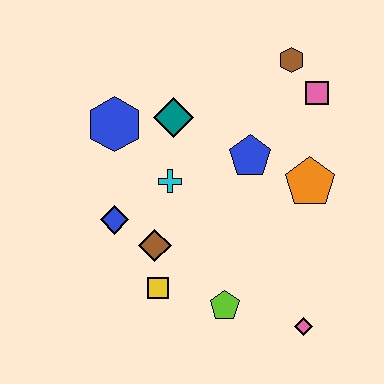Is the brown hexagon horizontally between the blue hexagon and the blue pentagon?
No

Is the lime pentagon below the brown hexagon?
Yes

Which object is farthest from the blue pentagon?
The pink diamond is farthest from the blue pentagon.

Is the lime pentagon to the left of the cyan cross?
No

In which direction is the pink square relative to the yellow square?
The pink square is above the yellow square.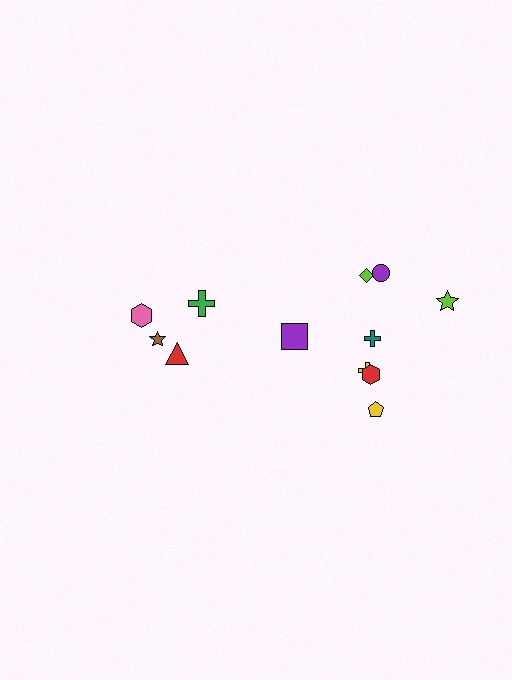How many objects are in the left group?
There are 4 objects.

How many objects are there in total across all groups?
There are 12 objects.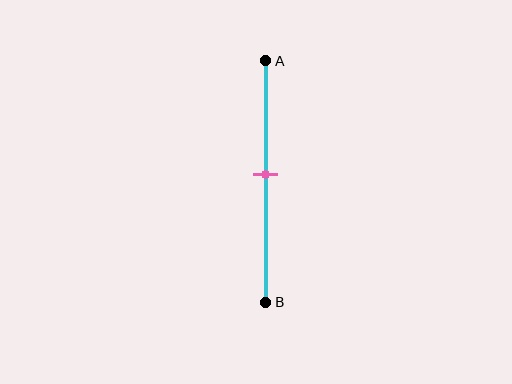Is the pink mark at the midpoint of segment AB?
Yes, the mark is approximately at the midpoint.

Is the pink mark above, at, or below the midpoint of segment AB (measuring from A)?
The pink mark is approximately at the midpoint of segment AB.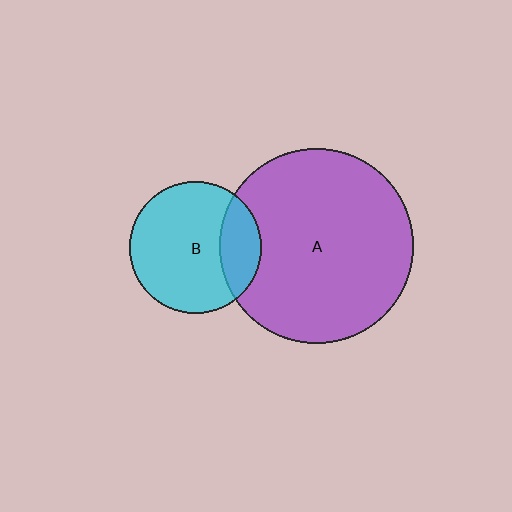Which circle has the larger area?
Circle A (purple).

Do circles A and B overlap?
Yes.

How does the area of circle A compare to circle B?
Approximately 2.2 times.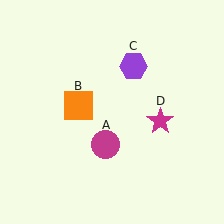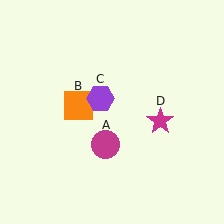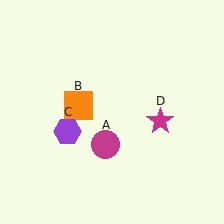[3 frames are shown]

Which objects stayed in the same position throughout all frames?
Magenta circle (object A) and orange square (object B) and magenta star (object D) remained stationary.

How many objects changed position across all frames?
1 object changed position: purple hexagon (object C).